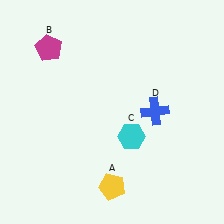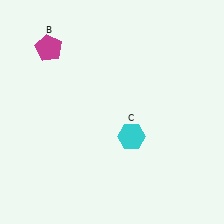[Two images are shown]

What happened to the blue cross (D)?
The blue cross (D) was removed in Image 2. It was in the top-right area of Image 1.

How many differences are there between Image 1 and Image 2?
There are 2 differences between the two images.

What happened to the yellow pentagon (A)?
The yellow pentagon (A) was removed in Image 2. It was in the bottom-right area of Image 1.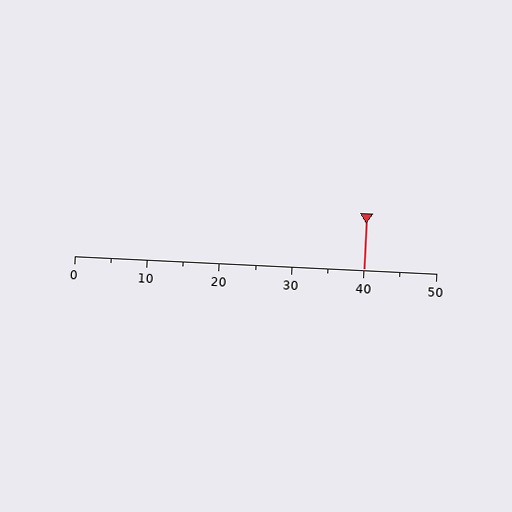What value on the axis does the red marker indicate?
The marker indicates approximately 40.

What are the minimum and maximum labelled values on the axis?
The axis runs from 0 to 50.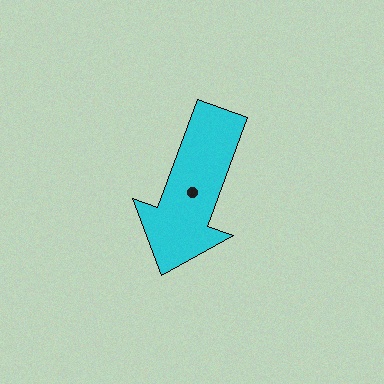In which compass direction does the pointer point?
South.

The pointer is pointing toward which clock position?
Roughly 7 o'clock.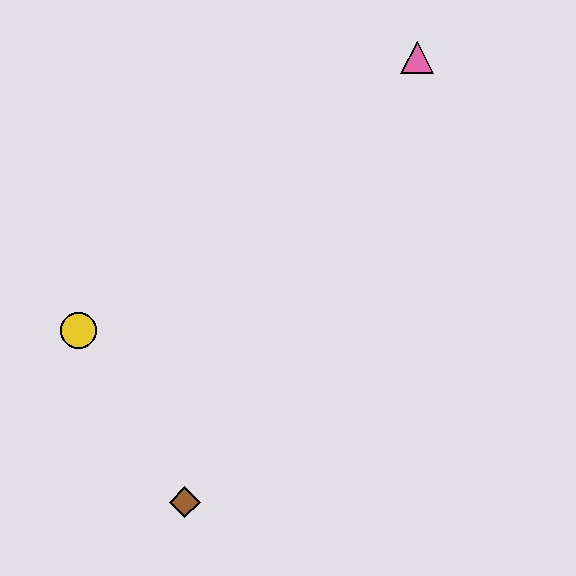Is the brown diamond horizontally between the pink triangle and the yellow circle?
Yes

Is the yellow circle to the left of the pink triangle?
Yes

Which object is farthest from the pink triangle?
The brown diamond is farthest from the pink triangle.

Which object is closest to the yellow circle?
The brown diamond is closest to the yellow circle.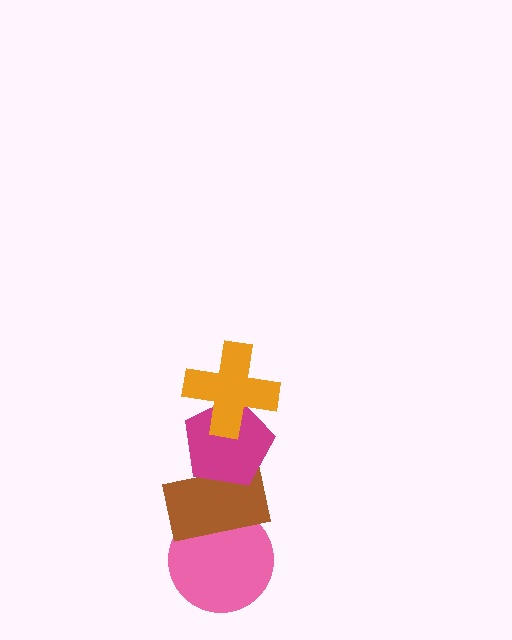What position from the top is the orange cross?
The orange cross is 1st from the top.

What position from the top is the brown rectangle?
The brown rectangle is 3rd from the top.